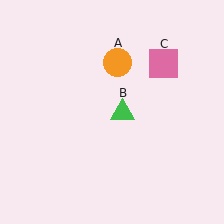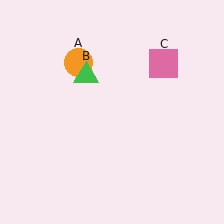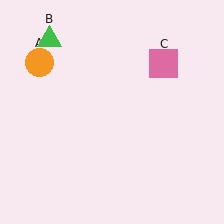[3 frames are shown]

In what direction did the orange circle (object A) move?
The orange circle (object A) moved left.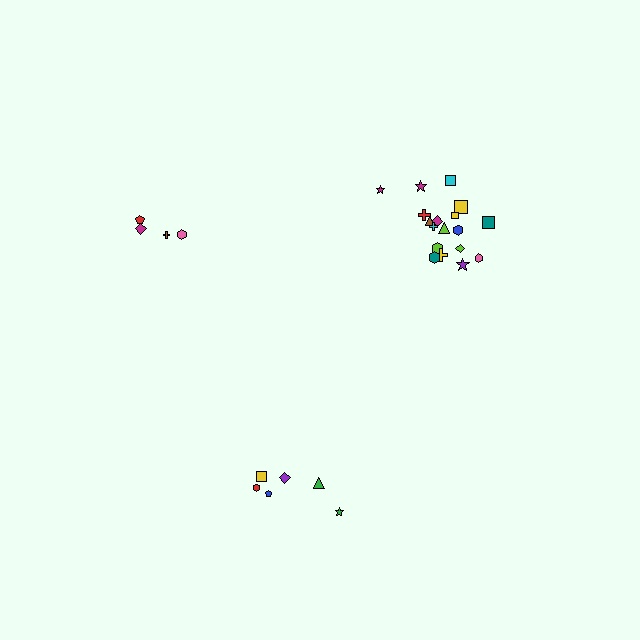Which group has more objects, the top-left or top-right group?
The top-right group.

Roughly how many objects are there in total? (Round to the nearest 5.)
Roughly 30 objects in total.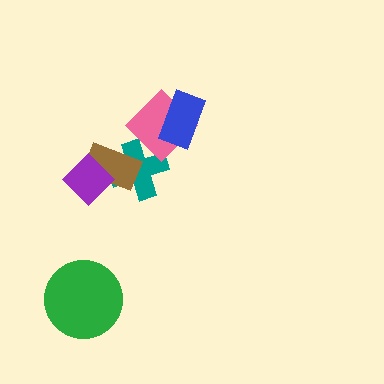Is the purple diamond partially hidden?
No, no other shape covers it.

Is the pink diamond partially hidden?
Yes, it is partially covered by another shape.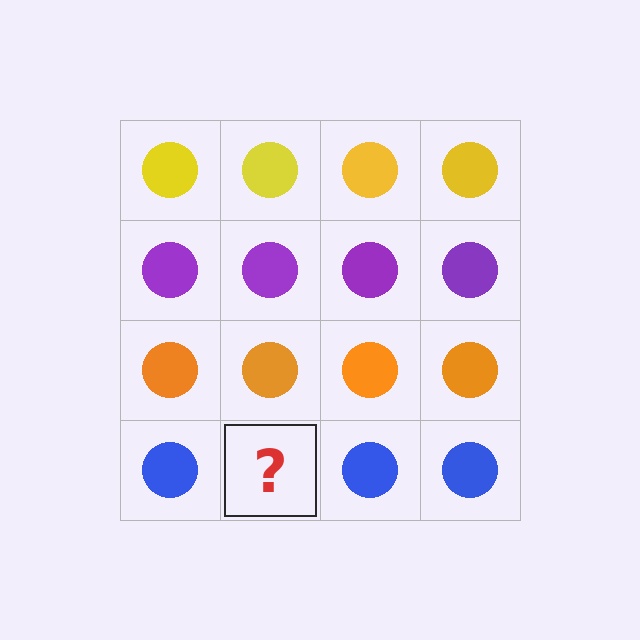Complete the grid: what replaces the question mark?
The question mark should be replaced with a blue circle.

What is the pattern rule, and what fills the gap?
The rule is that each row has a consistent color. The gap should be filled with a blue circle.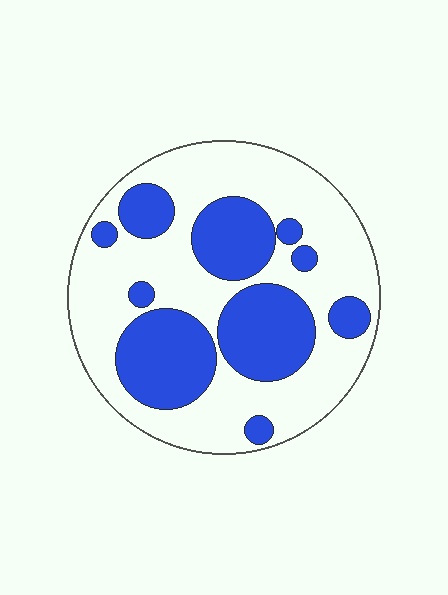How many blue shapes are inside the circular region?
10.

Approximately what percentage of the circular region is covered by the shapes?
Approximately 35%.